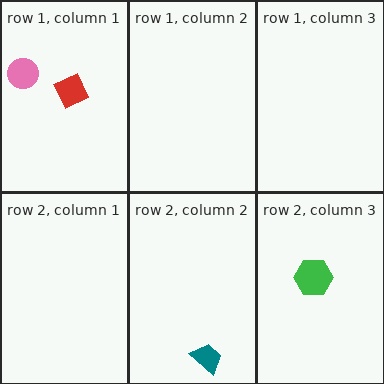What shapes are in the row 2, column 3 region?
The green hexagon.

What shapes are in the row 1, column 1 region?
The red square, the pink circle.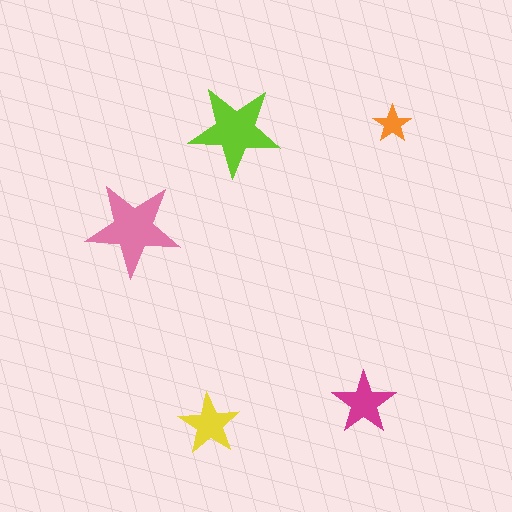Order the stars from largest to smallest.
the pink one, the lime one, the magenta one, the yellow one, the orange one.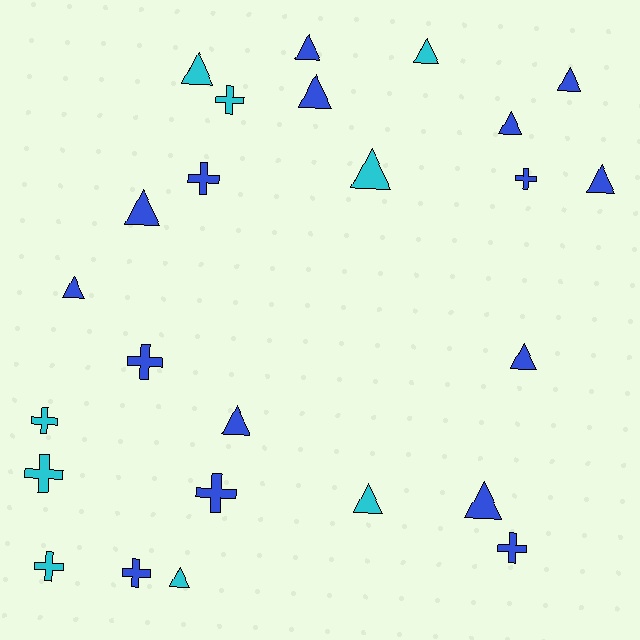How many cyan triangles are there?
There are 5 cyan triangles.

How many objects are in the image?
There are 25 objects.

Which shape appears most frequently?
Triangle, with 15 objects.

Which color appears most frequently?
Blue, with 16 objects.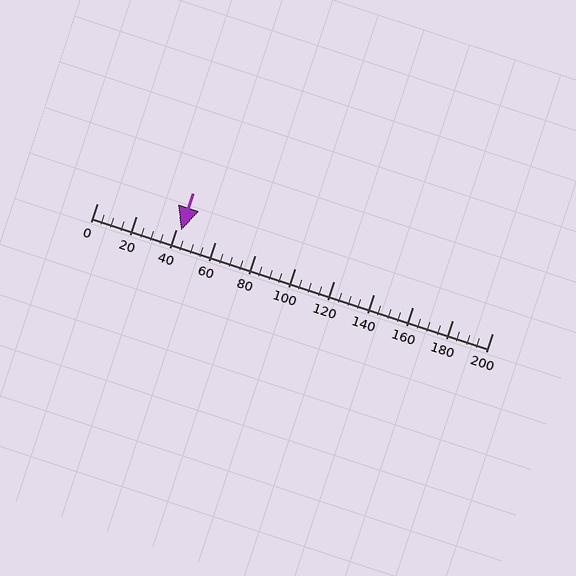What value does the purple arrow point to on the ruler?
The purple arrow points to approximately 42.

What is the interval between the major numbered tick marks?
The major tick marks are spaced 20 units apart.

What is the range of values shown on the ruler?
The ruler shows values from 0 to 200.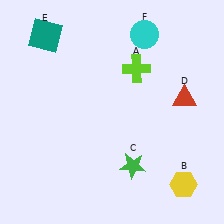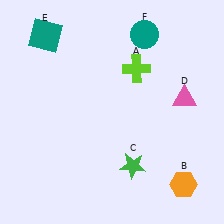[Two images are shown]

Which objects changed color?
B changed from yellow to orange. D changed from red to pink. F changed from cyan to teal.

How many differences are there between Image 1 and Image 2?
There are 3 differences between the two images.